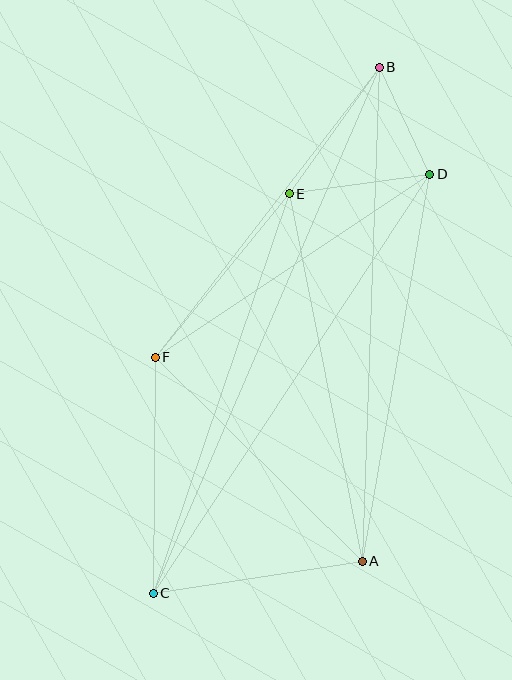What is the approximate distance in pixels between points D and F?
The distance between D and F is approximately 330 pixels.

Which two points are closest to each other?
Points B and D are closest to each other.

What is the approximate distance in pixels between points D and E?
The distance between D and E is approximately 142 pixels.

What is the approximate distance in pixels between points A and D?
The distance between A and D is approximately 393 pixels.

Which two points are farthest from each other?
Points B and C are farthest from each other.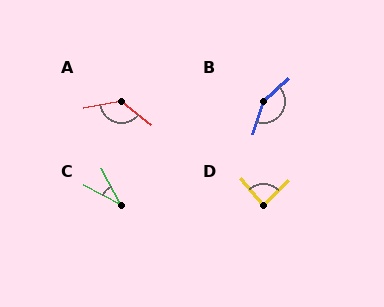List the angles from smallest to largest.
C (34°), D (86°), A (132°), B (151°).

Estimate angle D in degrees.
Approximately 86 degrees.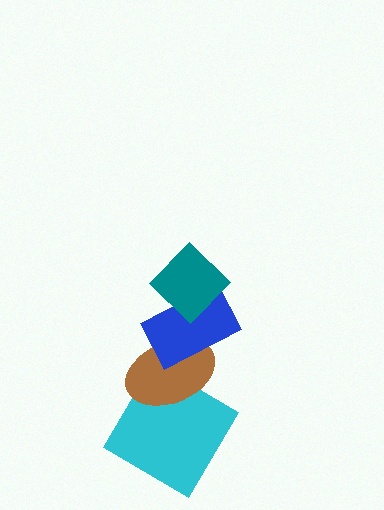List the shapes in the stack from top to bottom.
From top to bottom: the teal diamond, the blue rectangle, the brown ellipse, the cyan diamond.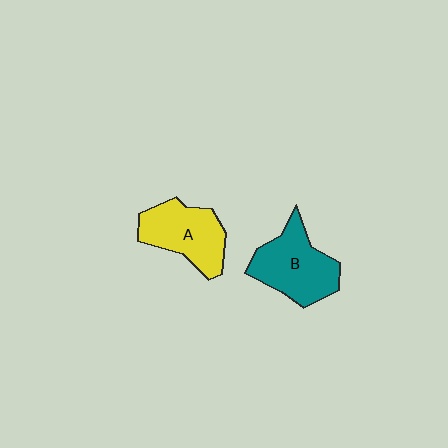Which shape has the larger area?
Shape B (teal).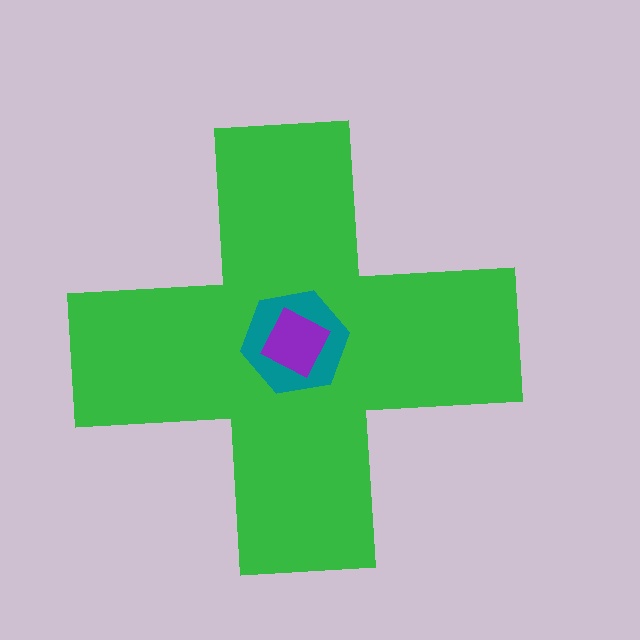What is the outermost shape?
The green cross.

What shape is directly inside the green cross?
The teal hexagon.